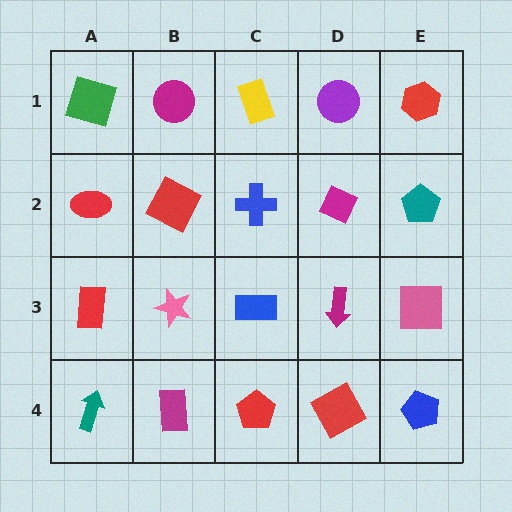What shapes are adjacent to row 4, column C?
A blue rectangle (row 3, column C), a magenta rectangle (row 4, column B), a red square (row 4, column D).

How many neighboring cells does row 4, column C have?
3.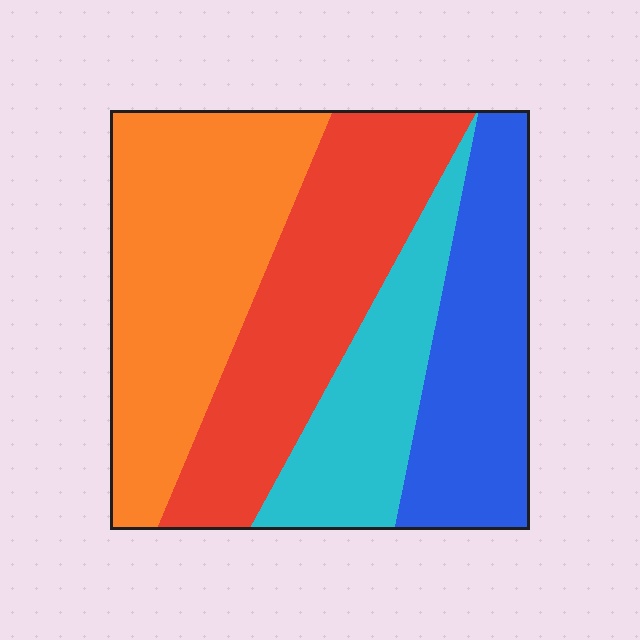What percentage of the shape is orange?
Orange covers about 30% of the shape.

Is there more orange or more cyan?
Orange.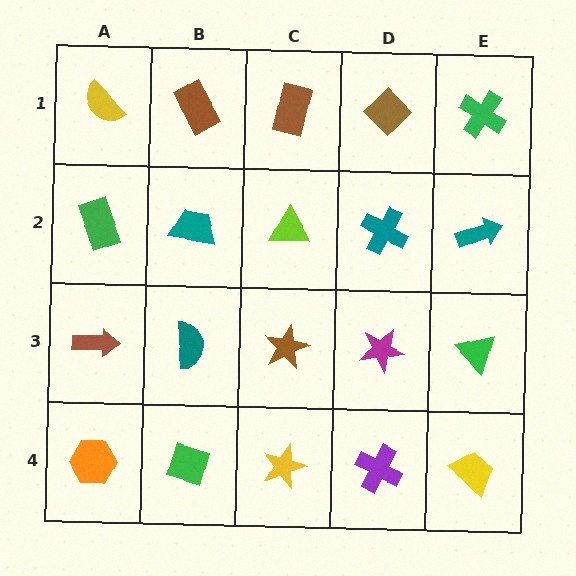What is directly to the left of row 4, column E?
A purple cross.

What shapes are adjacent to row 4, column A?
A brown arrow (row 3, column A), a green diamond (row 4, column B).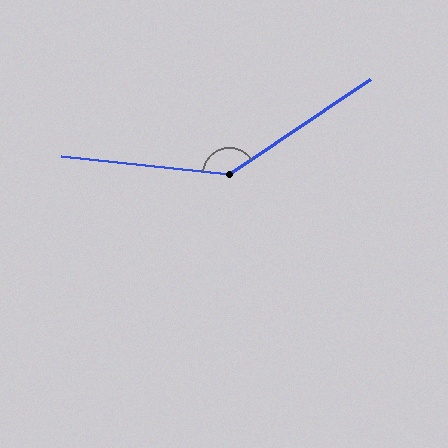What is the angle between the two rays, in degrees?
Approximately 140 degrees.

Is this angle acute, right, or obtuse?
It is obtuse.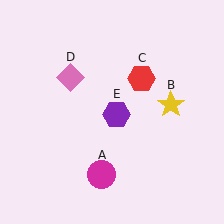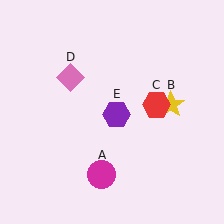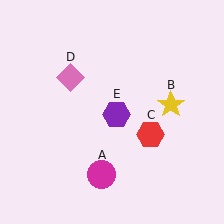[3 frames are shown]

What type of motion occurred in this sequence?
The red hexagon (object C) rotated clockwise around the center of the scene.